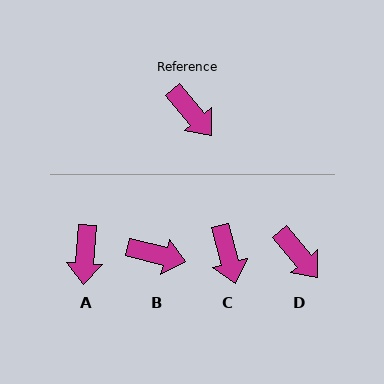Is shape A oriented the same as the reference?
No, it is off by about 44 degrees.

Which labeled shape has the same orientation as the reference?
D.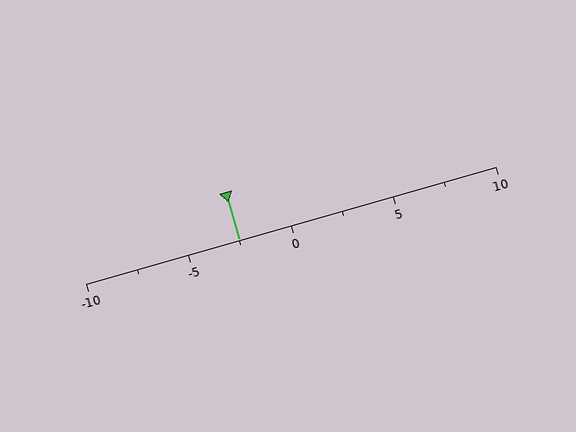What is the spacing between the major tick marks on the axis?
The major ticks are spaced 5 apart.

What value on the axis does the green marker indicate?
The marker indicates approximately -2.5.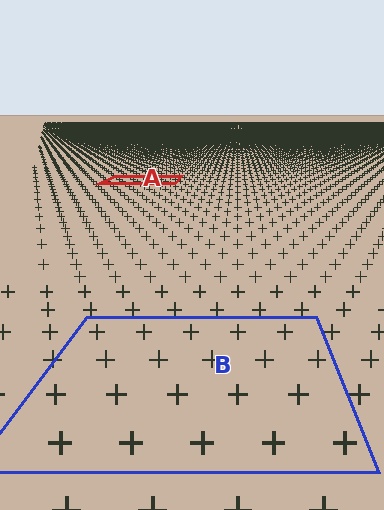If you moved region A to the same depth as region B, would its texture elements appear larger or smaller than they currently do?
They would appear larger. At a closer depth, the same texture elements are projected at a bigger on-screen size.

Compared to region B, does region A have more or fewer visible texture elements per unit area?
Region A has more texture elements per unit area — they are packed more densely because it is farther away.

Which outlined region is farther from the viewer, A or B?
Region A is farther from the viewer — the texture elements inside it appear smaller and more densely packed.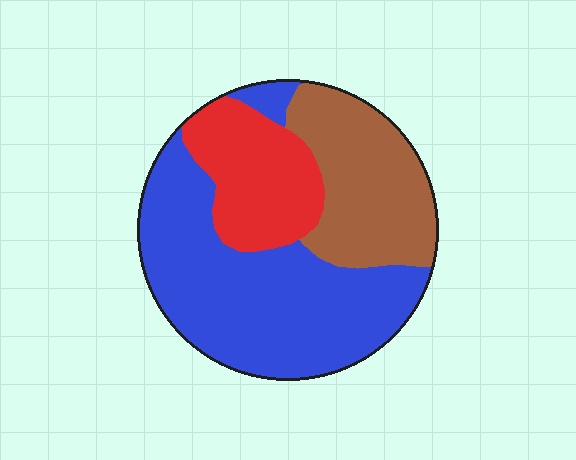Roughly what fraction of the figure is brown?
Brown takes up between a quarter and a half of the figure.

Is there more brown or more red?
Brown.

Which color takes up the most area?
Blue, at roughly 50%.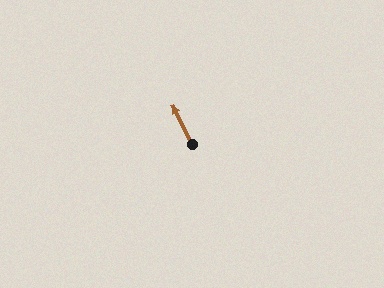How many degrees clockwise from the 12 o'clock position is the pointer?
Approximately 333 degrees.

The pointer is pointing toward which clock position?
Roughly 11 o'clock.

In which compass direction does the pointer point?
Northwest.